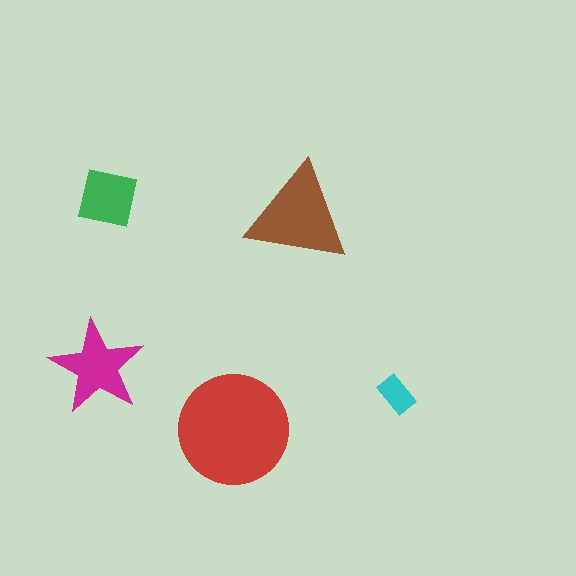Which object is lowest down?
The red circle is bottommost.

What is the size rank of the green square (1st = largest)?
4th.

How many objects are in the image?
There are 5 objects in the image.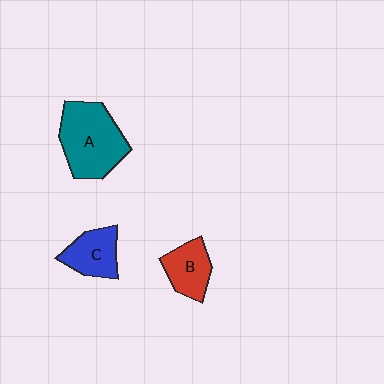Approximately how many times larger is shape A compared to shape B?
Approximately 1.9 times.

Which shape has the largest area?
Shape A (teal).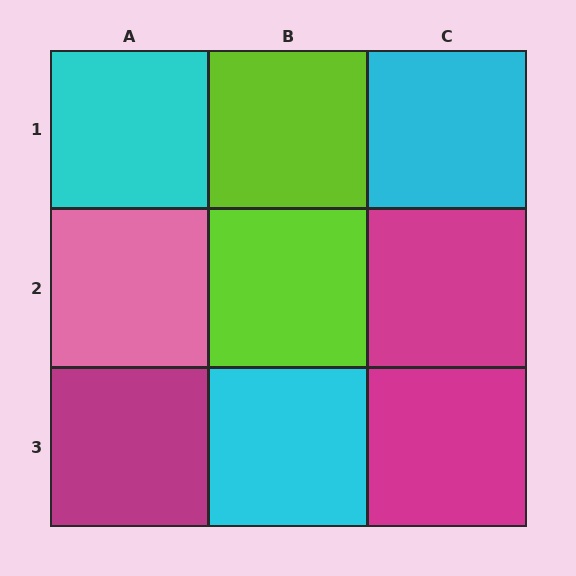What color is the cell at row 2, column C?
Magenta.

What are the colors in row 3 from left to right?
Magenta, cyan, magenta.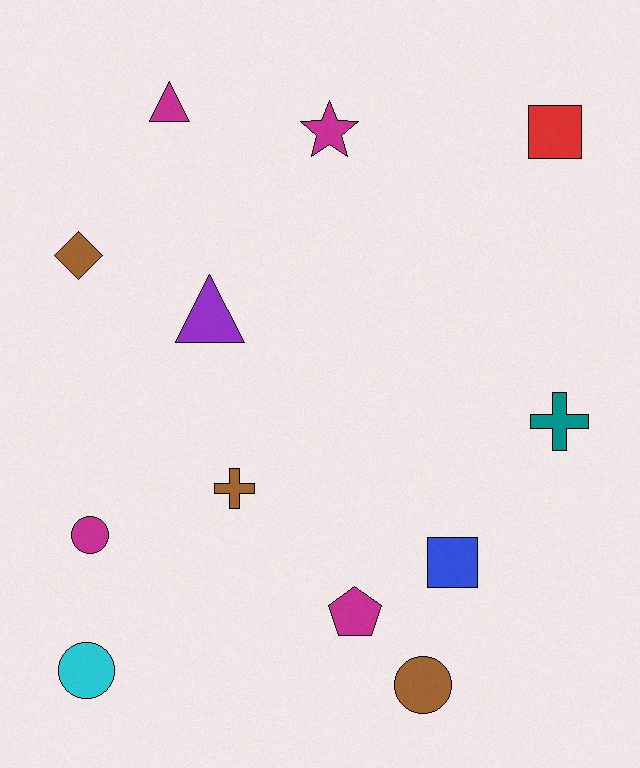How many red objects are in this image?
There is 1 red object.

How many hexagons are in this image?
There are no hexagons.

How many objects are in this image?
There are 12 objects.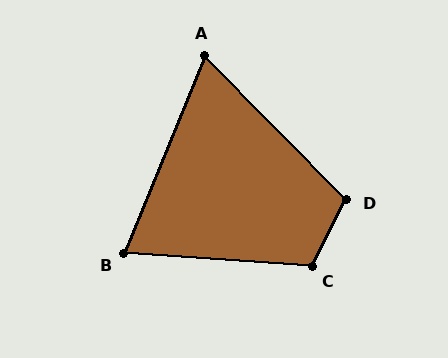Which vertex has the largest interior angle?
C, at approximately 113 degrees.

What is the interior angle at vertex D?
Approximately 108 degrees (obtuse).